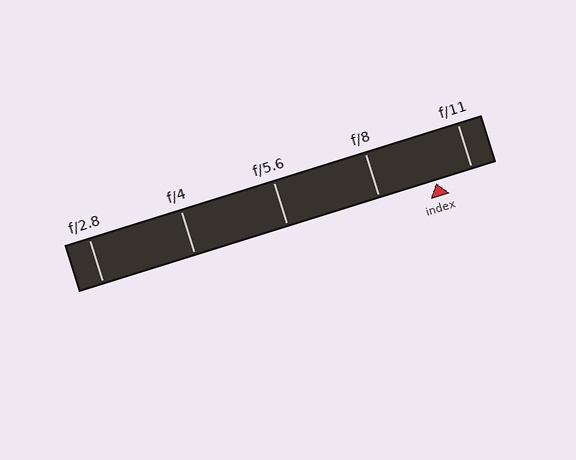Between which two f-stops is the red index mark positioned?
The index mark is between f/8 and f/11.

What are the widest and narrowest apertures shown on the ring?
The widest aperture shown is f/2.8 and the narrowest is f/11.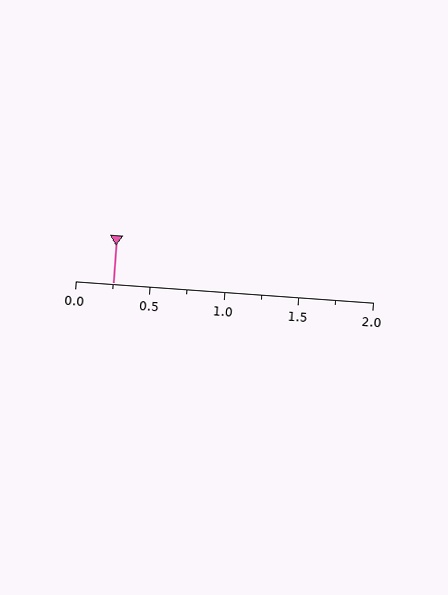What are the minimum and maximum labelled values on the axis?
The axis runs from 0.0 to 2.0.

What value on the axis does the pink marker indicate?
The marker indicates approximately 0.25.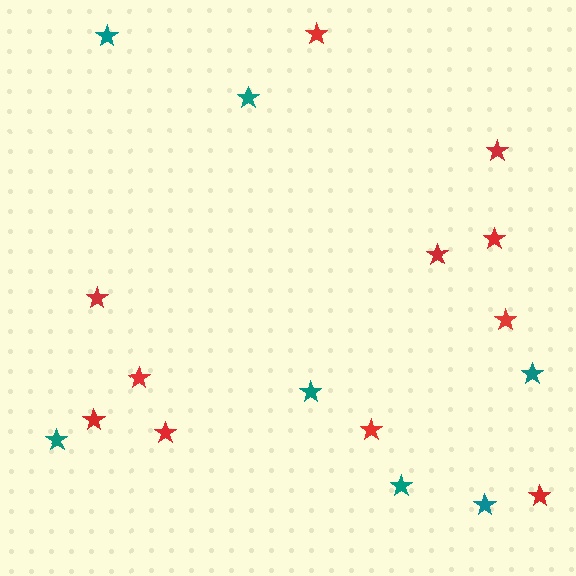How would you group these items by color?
There are 2 groups: one group of red stars (11) and one group of teal stars (7).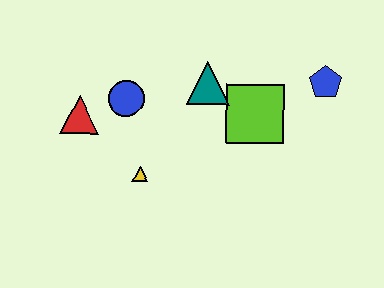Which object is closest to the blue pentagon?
The lime square is closest to the blue pentagon.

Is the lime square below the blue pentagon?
Yes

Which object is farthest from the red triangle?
The blue pentagon is farthest from the red triangle.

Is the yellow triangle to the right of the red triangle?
Yes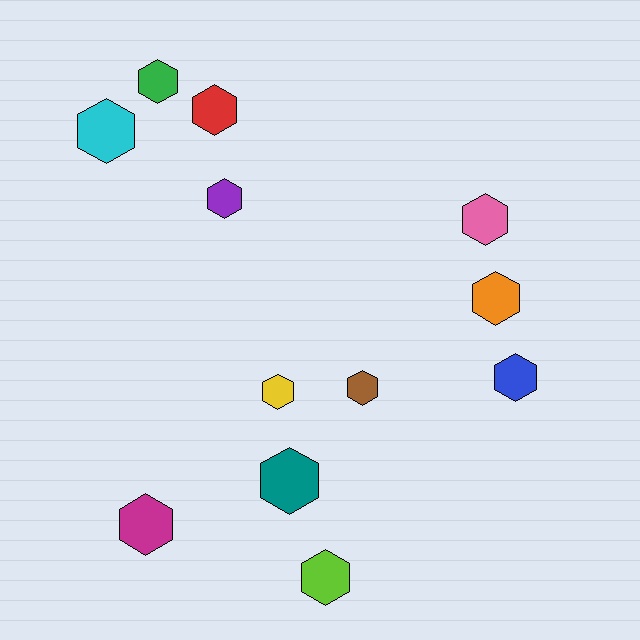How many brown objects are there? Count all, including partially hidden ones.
There is 1 brown object.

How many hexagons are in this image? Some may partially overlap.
There are 12 hexagons.